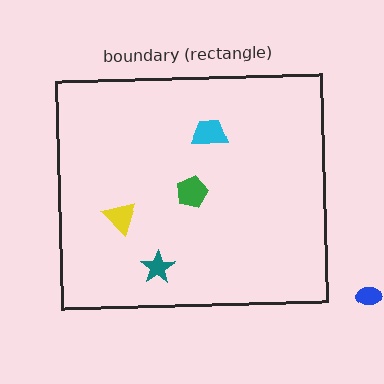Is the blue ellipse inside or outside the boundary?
Outside.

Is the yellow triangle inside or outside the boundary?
Inside.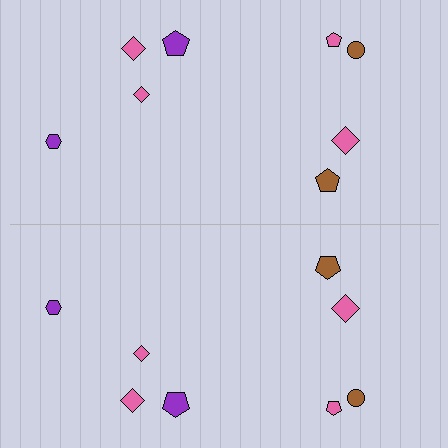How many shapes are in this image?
There are 16 shapes in this image.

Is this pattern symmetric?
Yes, this pattern has bilateral (reflection) symmetry.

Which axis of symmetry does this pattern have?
The pattern has a horizontal axis of symmetry running through the center of the image.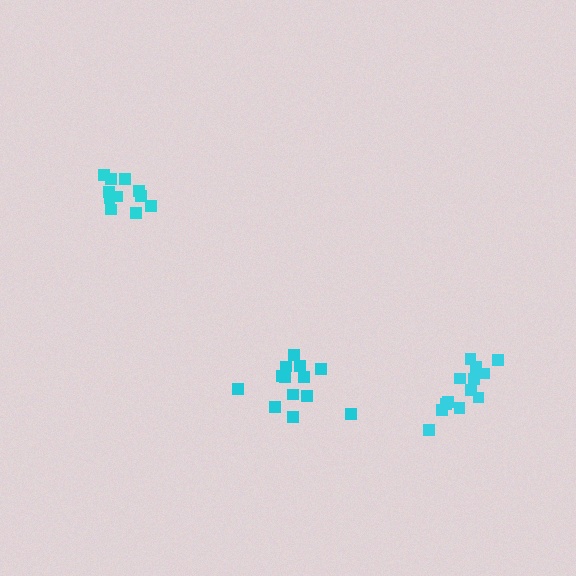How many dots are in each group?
Group 1: 13 dots, Group 2: 11 dots, Group 3: 13 dots (37 total).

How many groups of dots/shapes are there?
There are 3 groups.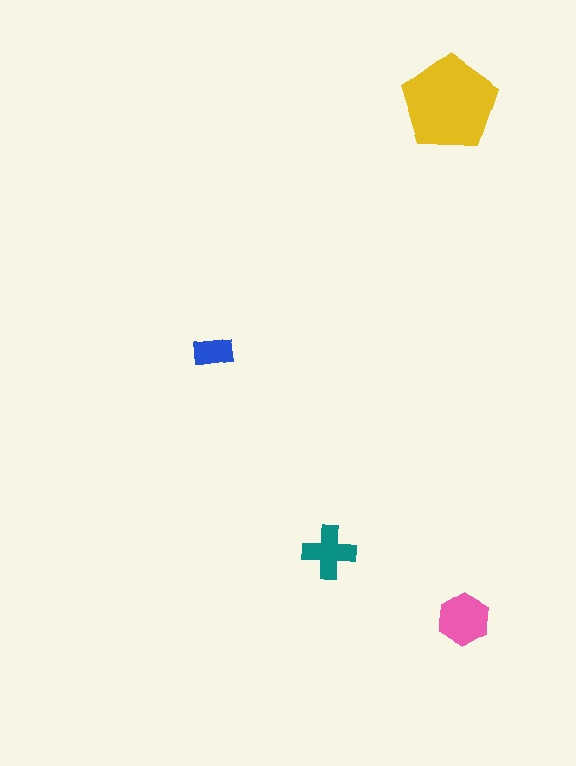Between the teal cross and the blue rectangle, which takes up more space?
The teal cross.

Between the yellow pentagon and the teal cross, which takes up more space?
The yellow pentagon.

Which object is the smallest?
The blue rectangle.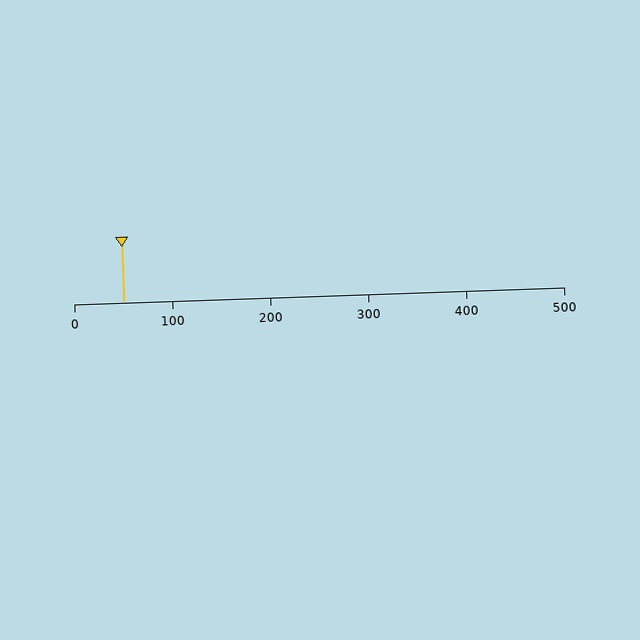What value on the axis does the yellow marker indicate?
The marker indicates approximately 50.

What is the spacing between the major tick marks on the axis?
The major ticks are spaced 100 apart.